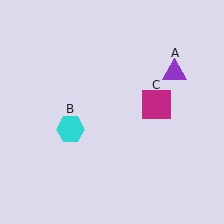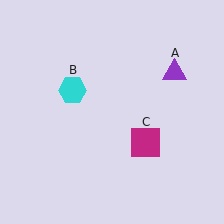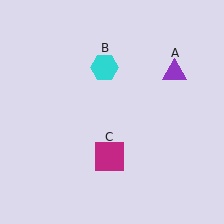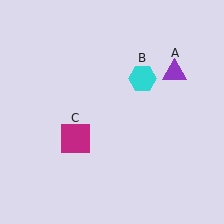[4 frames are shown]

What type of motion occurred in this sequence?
The cyan hexagon (object B), magenta square (object C) rotated clockwise around the center of the scene.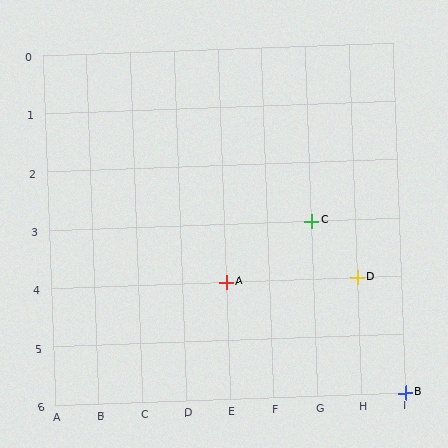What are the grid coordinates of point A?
Point A is at grid coordinates (E, 4).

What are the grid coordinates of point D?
Point D is at grid coordinates (H, 4).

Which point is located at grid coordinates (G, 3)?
Point C is at (G, 3).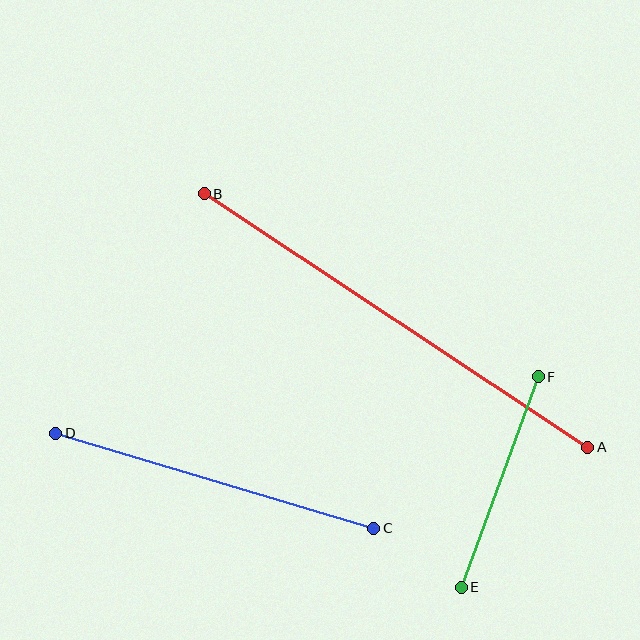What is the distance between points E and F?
The distance is approximately 225 pixels.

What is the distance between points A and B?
The distance is approximately 460 pixels.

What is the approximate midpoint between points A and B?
The midpoint is at approximately (396, 321) pixels.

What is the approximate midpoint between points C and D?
The midpoint is at approximately (215, 481) pixels.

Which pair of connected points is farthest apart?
Points A and B are farthest apart.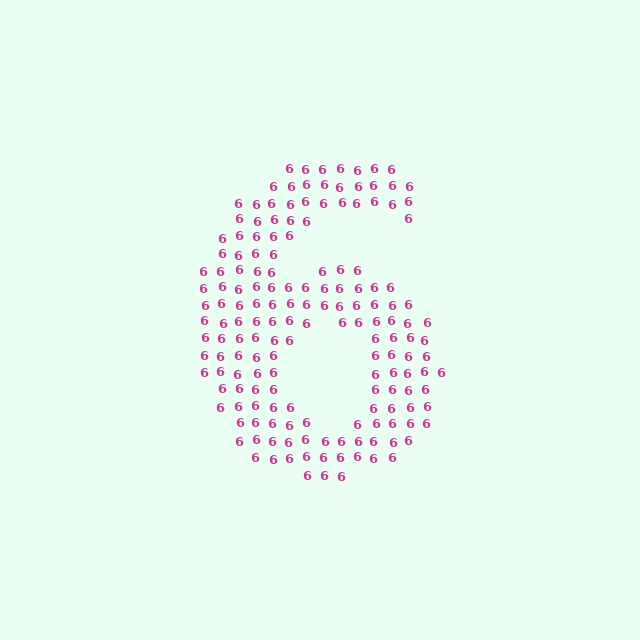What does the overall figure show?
The overall figure shows the digit 6.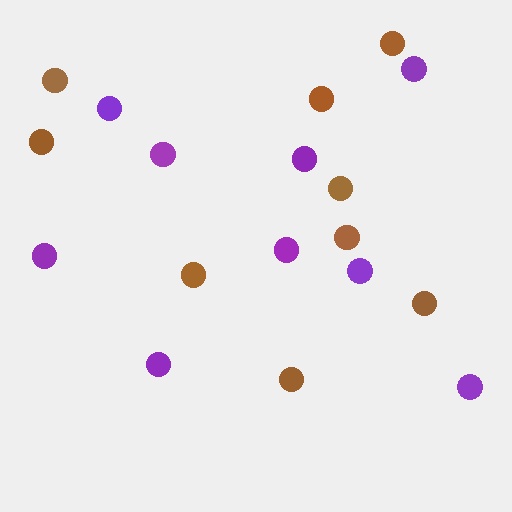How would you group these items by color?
There are 2 groups: one group of brown circles (9) and one group of purple circles (9).